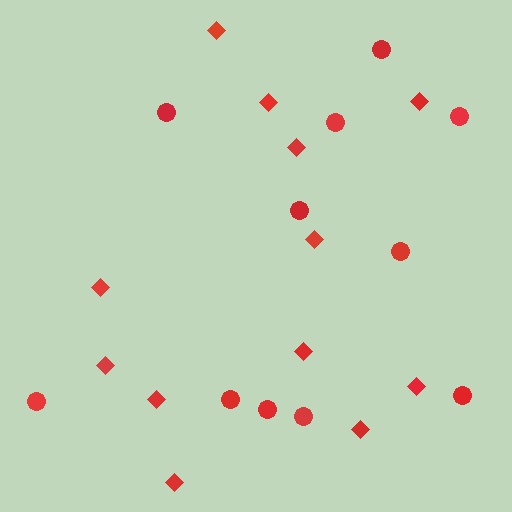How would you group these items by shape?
There are 2 groups: one group of circles (11) and one group of diamonds (12).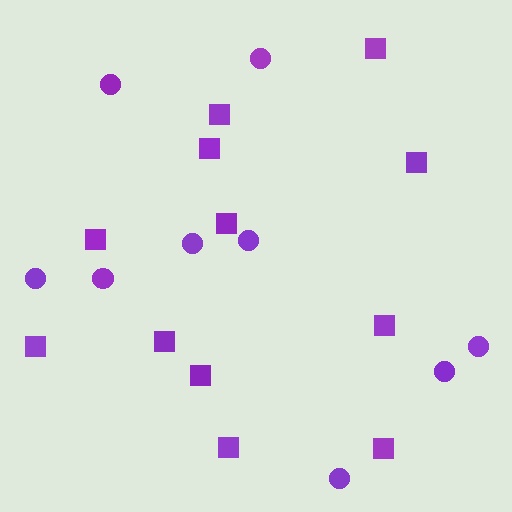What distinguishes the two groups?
There are 2 groups: one group of squares (12) and one group of circles (9).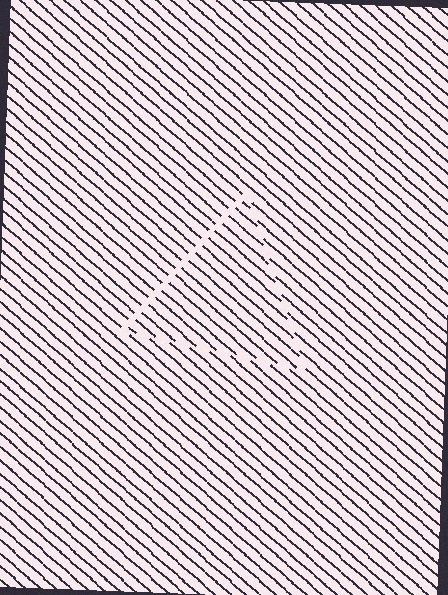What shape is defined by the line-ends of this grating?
An illusory triangle. The interior of the shape contains the same grating, shifted by half a period — the contour is defined by the phase discontinuity where line-ends from the inner and outer gratings abut.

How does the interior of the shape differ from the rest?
The interior of the shape contains the same grating, shifted by half a period — the contour is defined by the phase discontinuity where line-ends from the inner and outer gratings abut.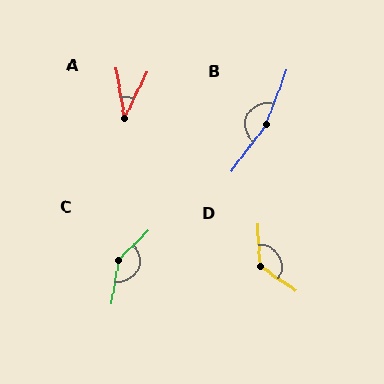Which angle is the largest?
B, at approximately 164 degrees.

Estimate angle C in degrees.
Approximately 144 degrees.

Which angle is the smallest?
A, at approximately 36 degrees.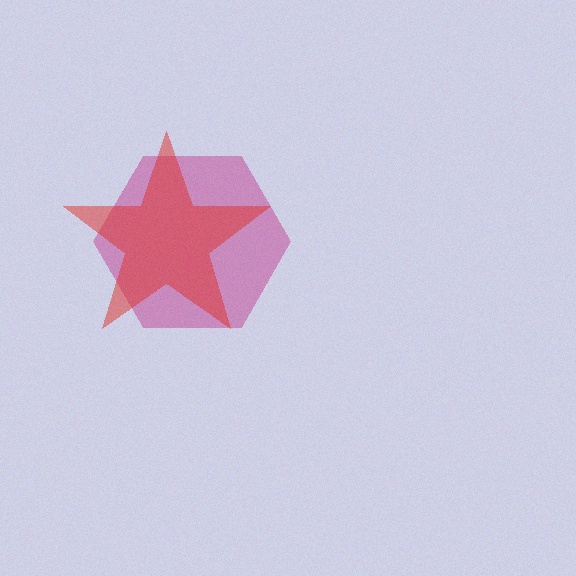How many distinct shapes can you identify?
There are 2 distinct shapes: a magenta hexagon, a red star.